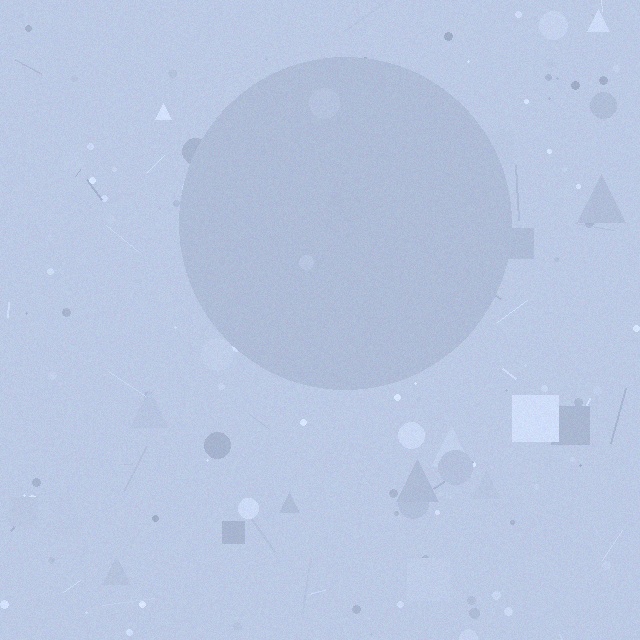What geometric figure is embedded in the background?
A circle is embedded in the background.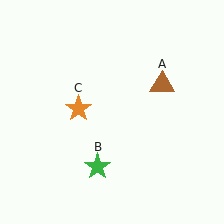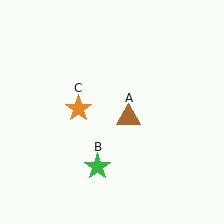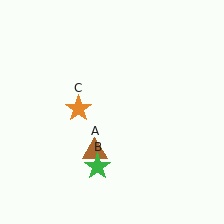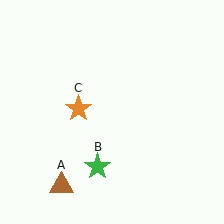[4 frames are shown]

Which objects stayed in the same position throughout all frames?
Green star (object B) and orange star (object C) remained stationary.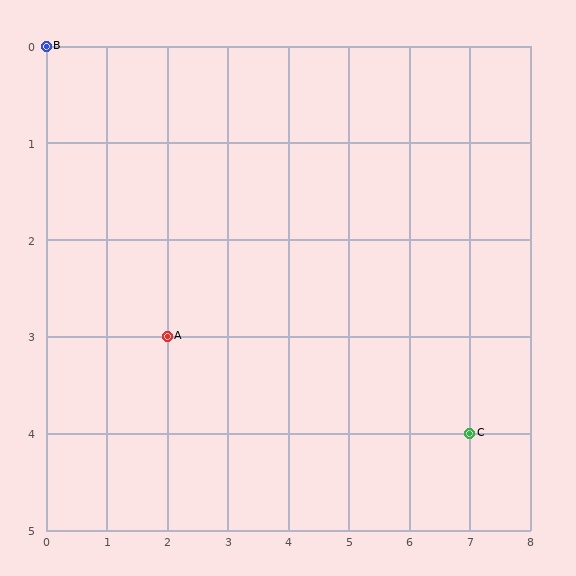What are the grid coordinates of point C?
Point C is at grid coordinates (7, 4).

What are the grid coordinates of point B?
Point B is at grid coordinates (0, 0).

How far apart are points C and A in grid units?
Points C and A are 5 columns and 1 row apart (about 5.1 grid units diagonally).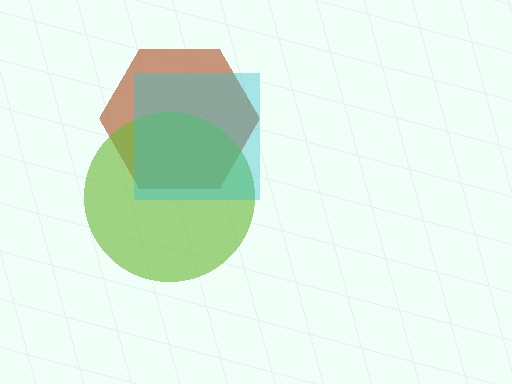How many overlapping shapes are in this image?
There are 3 overlapping shapes in the image.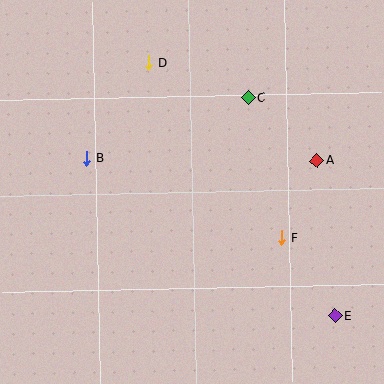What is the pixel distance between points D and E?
The distance between D and E is 314 pixels.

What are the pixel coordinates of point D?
Point D is at (149, 62).